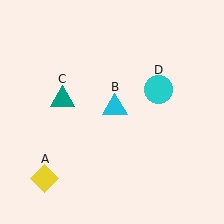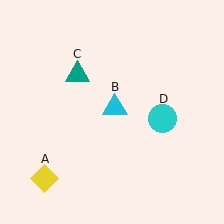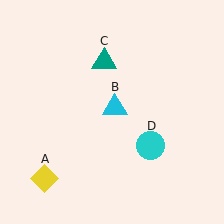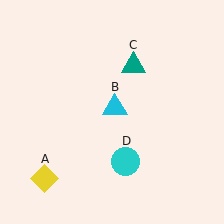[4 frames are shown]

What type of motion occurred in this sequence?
The teal triangle (object C), cyan circle (object D) rotated clockwise around the center of the scene.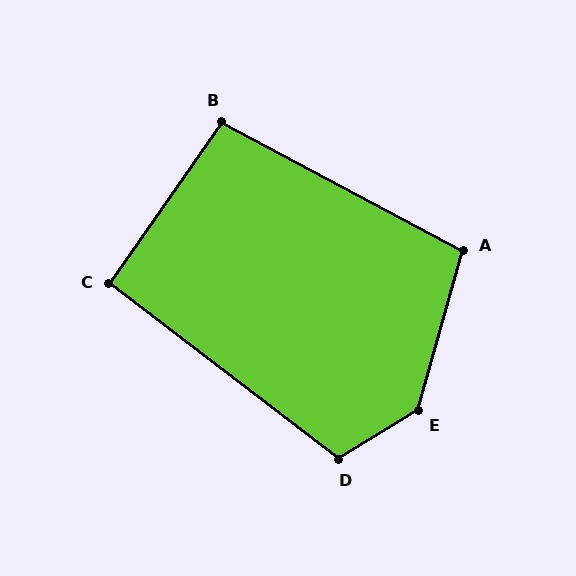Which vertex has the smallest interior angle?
C, at approximately 93 degrees.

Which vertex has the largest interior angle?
E, at approximately 137 degrees.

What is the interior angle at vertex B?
Approximately 97 degrees (obtuse).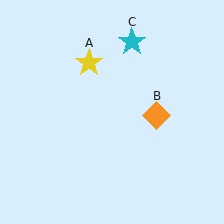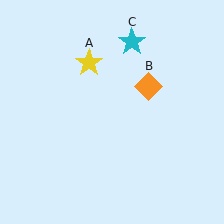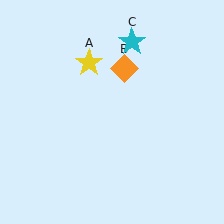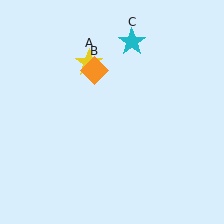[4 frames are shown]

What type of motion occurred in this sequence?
The orange diamond (object B) rotated counterclockwise around the center of the scene.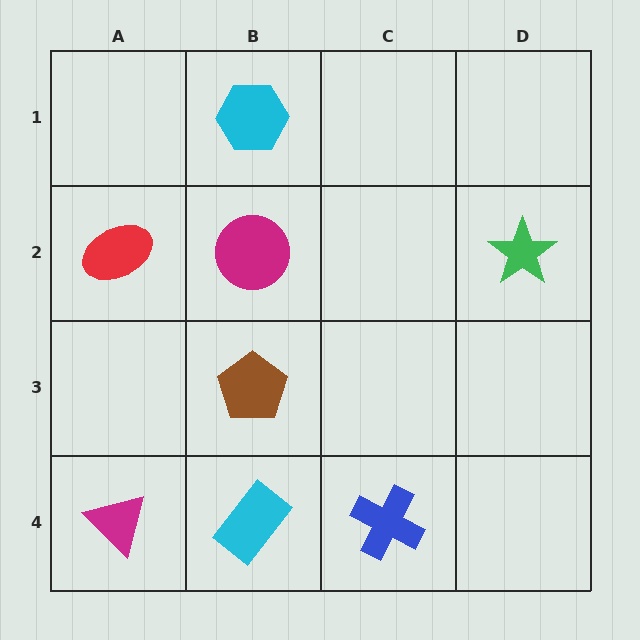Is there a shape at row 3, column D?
No, that cell is empty.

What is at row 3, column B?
A brown pentagon.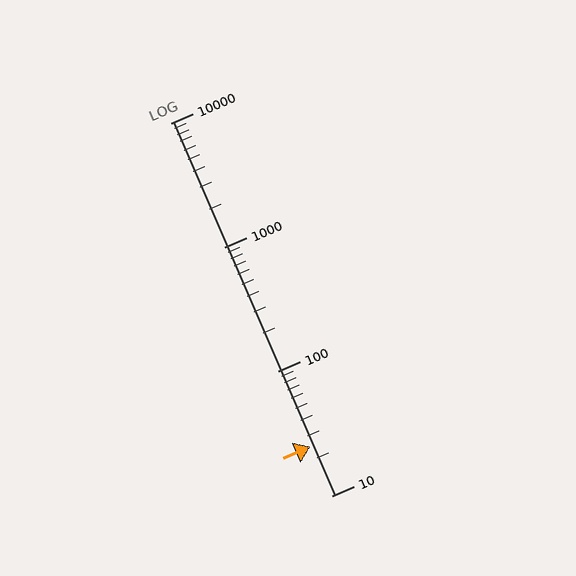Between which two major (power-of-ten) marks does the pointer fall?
The pointer is between 10 and 100.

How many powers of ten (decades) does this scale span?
The scale spans 3 decades, from 10 to 10000.